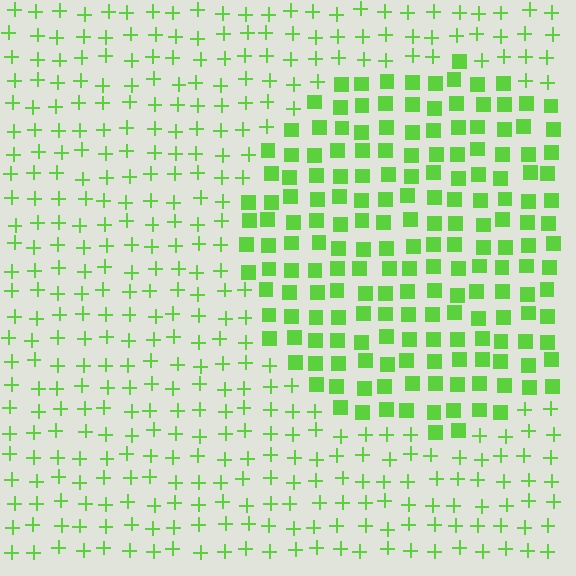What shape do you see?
I see a circle.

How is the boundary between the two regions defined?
The boundary is defined by a change in element shape: squares inside vs. plus signs outside. All elements share the same color and spacing.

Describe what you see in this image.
The image is filled with small lime elements arranged in a uniform grid. A circle-shaped region contains squares, while the surrounding area contains plus signs. The boundary is defined purely by the change in element shape.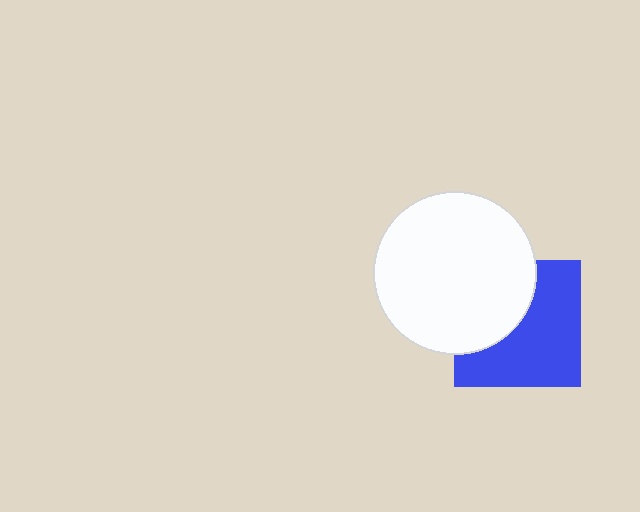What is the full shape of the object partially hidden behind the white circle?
The partially hidden object is a blue square.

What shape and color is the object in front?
The object in front is a white circle.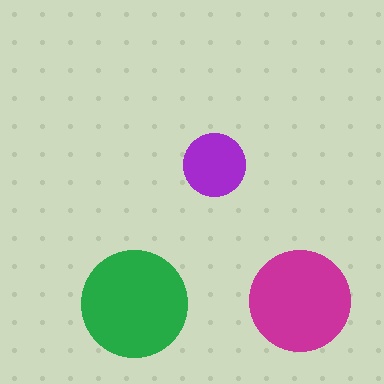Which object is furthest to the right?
The magenta circle is rightmost.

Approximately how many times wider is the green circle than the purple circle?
About 1.5 times wider.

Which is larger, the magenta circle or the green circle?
The green one.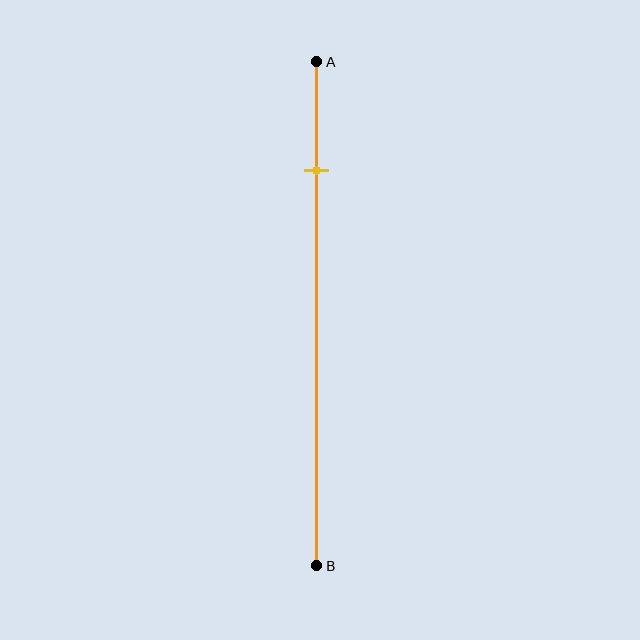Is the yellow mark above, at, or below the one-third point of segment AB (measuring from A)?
The yellow mark is above the one-third point of segment AB.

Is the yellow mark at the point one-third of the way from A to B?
No, the mark is at about 20% from A, not at the 33% one-third point.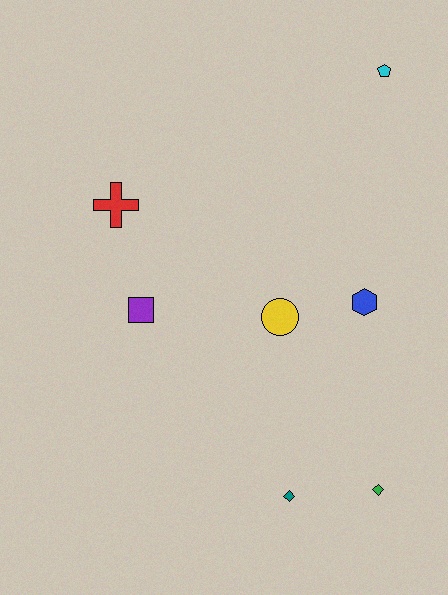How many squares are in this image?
There is 1 square.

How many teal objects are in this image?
There is 1 teal object.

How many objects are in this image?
There are 7 objects.